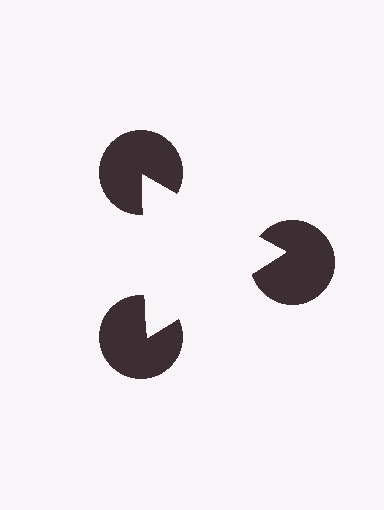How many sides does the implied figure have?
3 sides.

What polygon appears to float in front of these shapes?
An illusory triangle — its edges are inferred from the aligned wedge cuts in the pac-man discs, not physically drawn.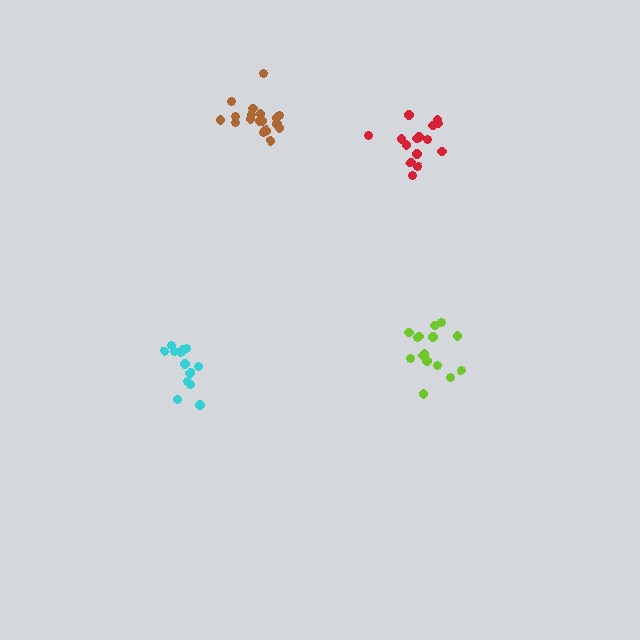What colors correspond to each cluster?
The clusters are colored: red, lime, cyan, brown.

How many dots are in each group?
Group 1: 15 dots, Group 2: 15 dots, Group 3: 14 dots, Group 4: 19 dots (63 total).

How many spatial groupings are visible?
There are 4 spatial groupings.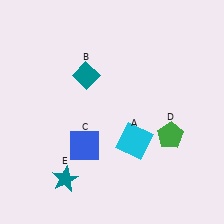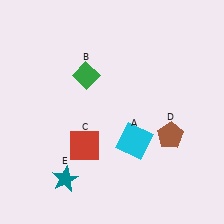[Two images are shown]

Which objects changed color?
B changed from teal to green. C changed from blue to red. D changed from green to brown.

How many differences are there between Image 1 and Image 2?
There are 3 differences between the two images.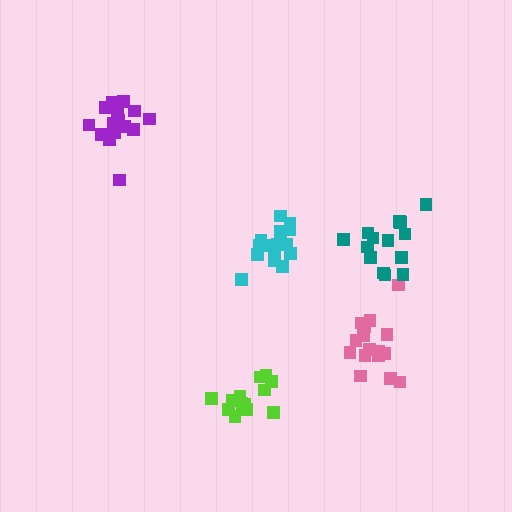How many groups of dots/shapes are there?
There are 5 groups.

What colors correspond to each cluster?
The clusters are colored: lime, cyan, purple, pink, teal.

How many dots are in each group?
Group 1: 13 dots, Group 2: 15 dots, Group 3: 15 dots, Group 4: 16 dots, Group 5: 14 dots (73 total).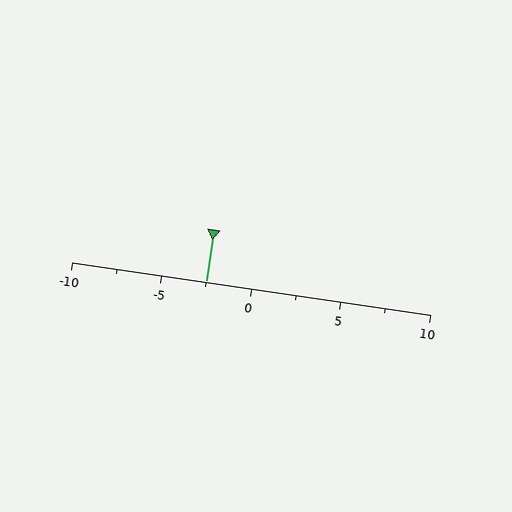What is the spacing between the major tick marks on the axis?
The major ticks are spaced 5 apart.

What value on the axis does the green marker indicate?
The marker indicates approximately -2.5.